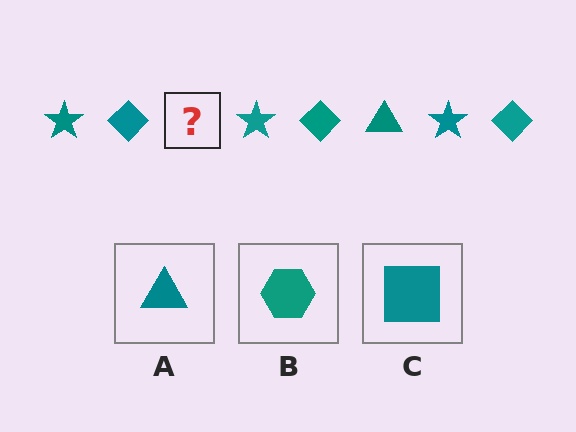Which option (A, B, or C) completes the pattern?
A.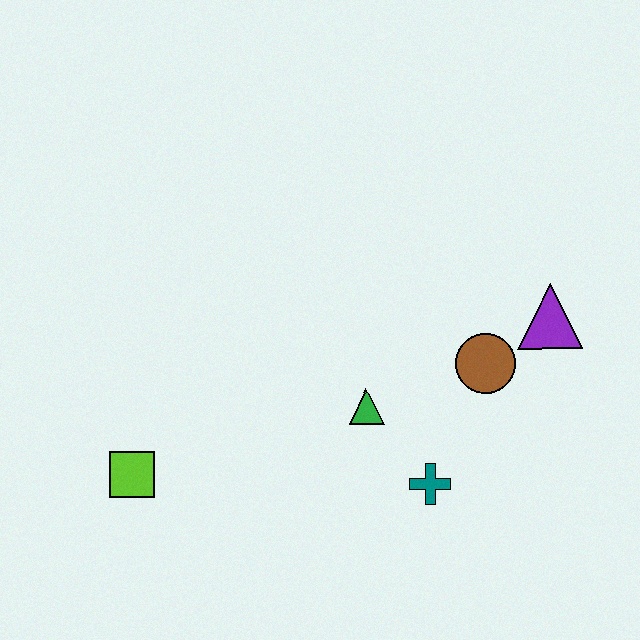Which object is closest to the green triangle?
The teal cross is closest to the green triangle.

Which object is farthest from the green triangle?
The lime square is farthest from the green triangle.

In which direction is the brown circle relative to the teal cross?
The brown circle is above the teal cross.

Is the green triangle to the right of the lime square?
Yes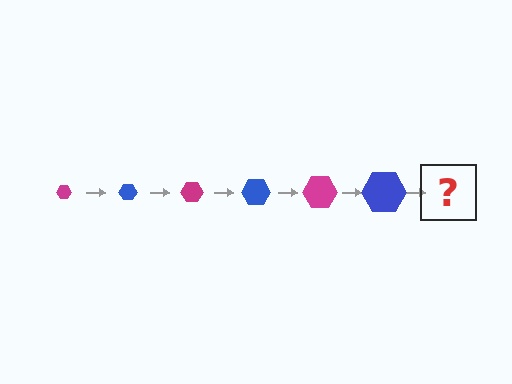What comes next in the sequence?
The next element should be a magenta hexagon, larger than the previous one.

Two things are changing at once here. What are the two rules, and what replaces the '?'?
The two rules are that the hexagon grows larger each step and the color cycles through magenta and blue. The '?' should be a magenta hexagon, larger than the previous one.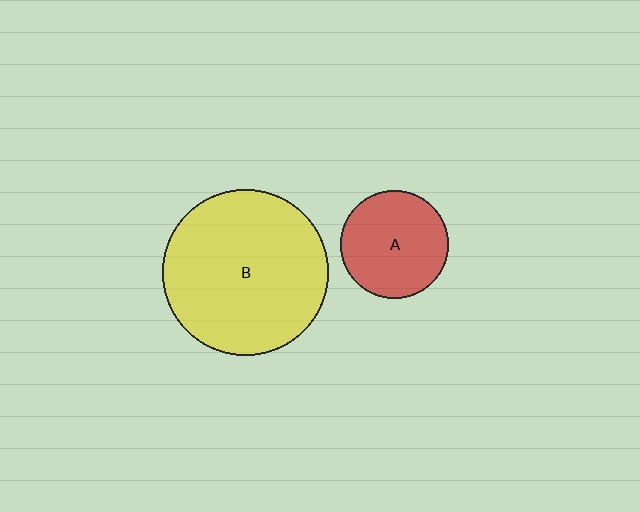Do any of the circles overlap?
No, none of the circles overlap.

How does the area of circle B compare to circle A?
Approximately 2.4 times.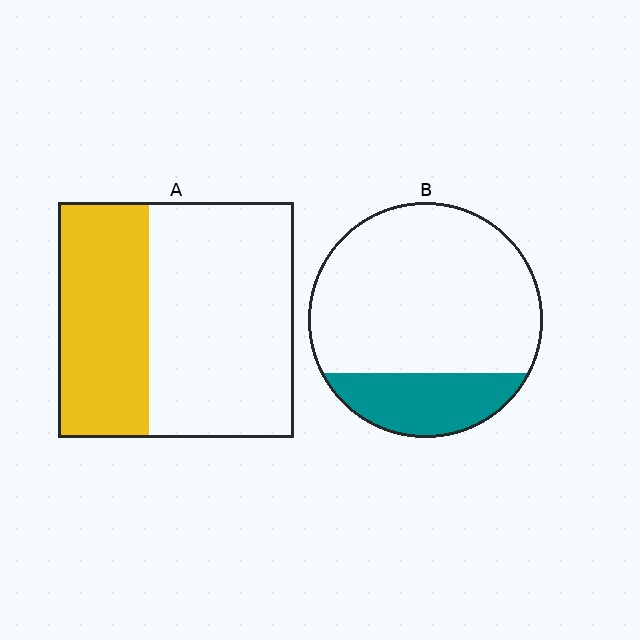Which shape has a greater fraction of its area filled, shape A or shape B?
Shape A.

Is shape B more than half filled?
No.